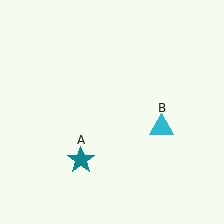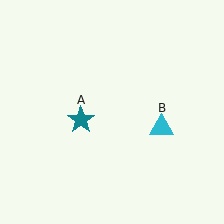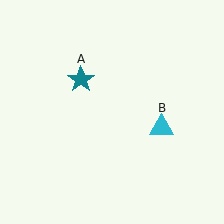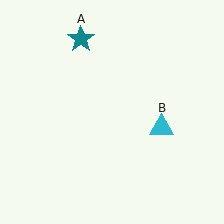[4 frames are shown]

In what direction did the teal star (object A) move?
The teal star (object A) moved up.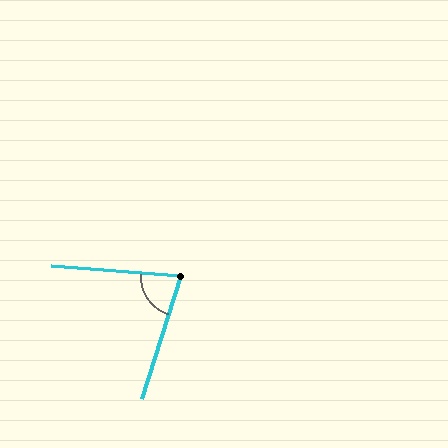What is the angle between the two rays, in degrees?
Approximately 77 degrees.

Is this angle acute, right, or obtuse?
It is acute.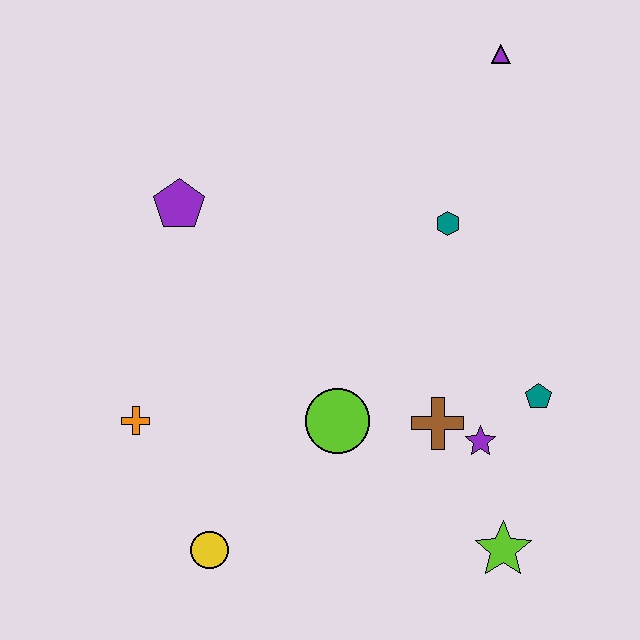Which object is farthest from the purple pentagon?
The lime star is farthest from the purple pentagon.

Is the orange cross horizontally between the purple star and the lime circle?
No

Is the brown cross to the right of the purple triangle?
No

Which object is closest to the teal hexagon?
The purple triangle is closest to the teal hexagon.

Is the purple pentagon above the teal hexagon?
Yes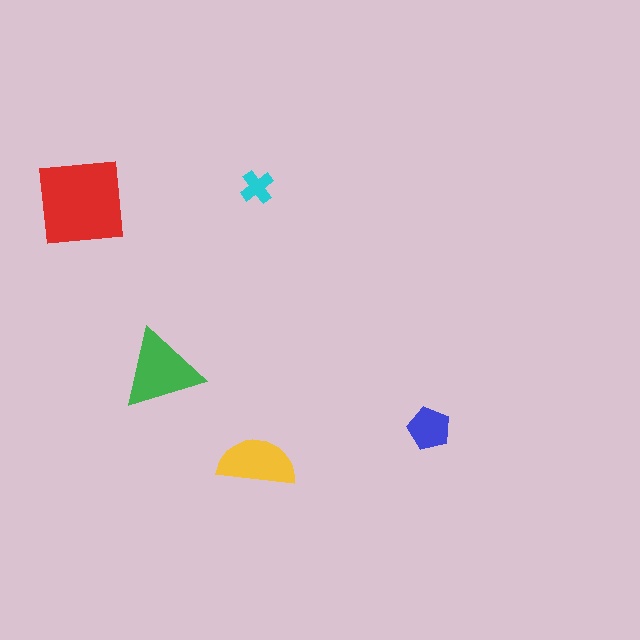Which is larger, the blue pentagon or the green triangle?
The green triangle.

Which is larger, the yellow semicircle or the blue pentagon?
The yellow semicircle.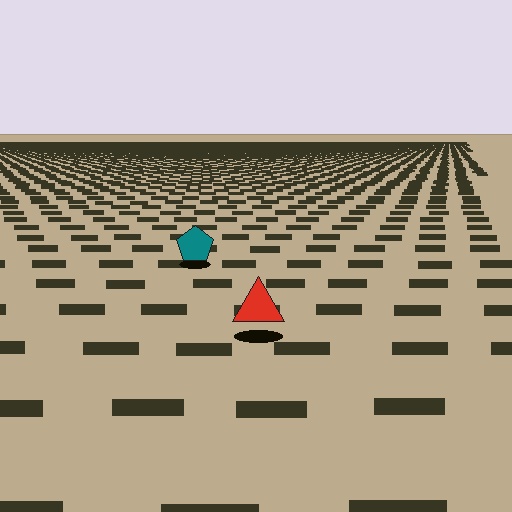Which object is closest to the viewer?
The red triangle is closest. The texture marks near it are larger and more spread out.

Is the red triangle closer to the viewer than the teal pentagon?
Yes. The red triangle is closer — you can tell from the texture gradient: the ground texture is coarser near it.